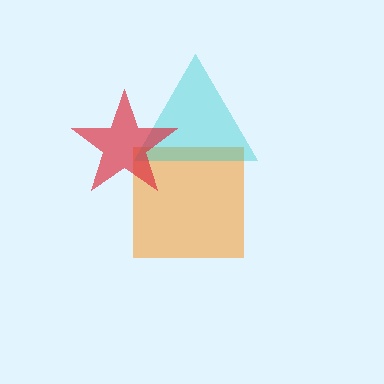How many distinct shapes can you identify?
There are 3 distinct shapes: an orange square, a cyan triangle, a red star.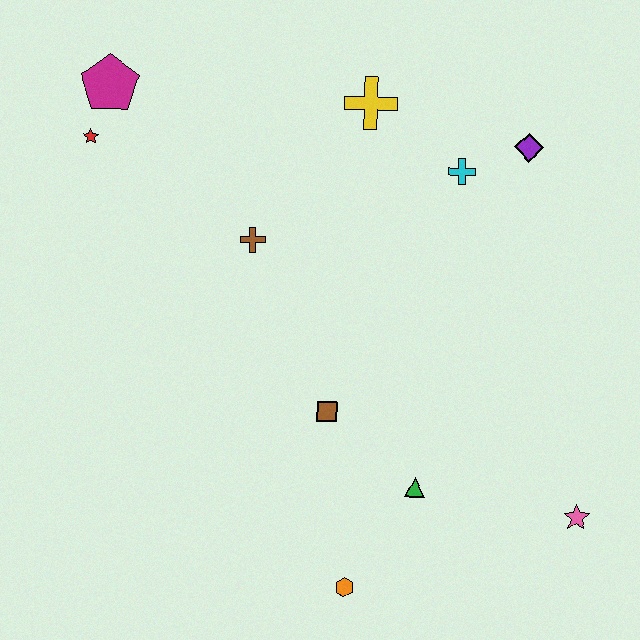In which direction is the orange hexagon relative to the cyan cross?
The orange hexagon is below the cyan cross.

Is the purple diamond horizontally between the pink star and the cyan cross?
Yes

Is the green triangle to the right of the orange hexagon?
Yes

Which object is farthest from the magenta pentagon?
The pink star is farthest from the magenta pentagon.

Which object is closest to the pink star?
The green triangle is closest to the pink star.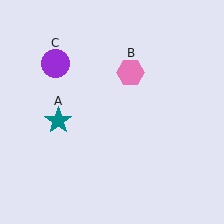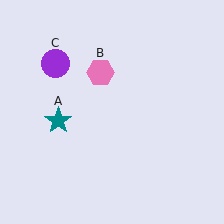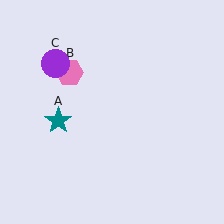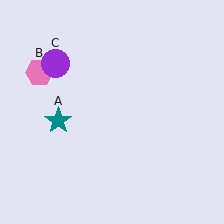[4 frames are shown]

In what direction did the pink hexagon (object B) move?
The pink hexagon (object B) moved left.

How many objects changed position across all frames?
1 object changed position: pink hexagon (object B).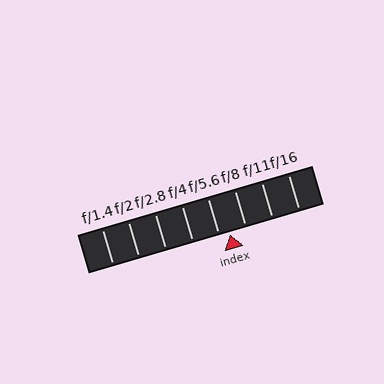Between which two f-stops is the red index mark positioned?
The index mark is between f/5.6 and f/8.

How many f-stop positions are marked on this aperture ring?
There are 8 f-stop positions marked.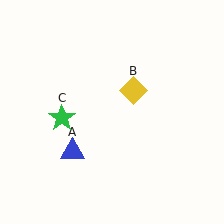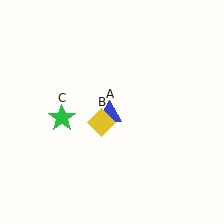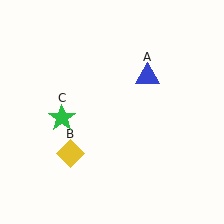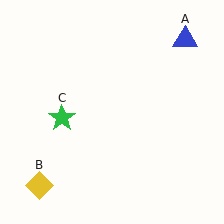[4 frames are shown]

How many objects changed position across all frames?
2 objects changed position: blue triangle (object A), yellow diamond (object B).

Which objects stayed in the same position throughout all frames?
Green star (object C) remained stationary.